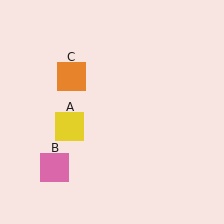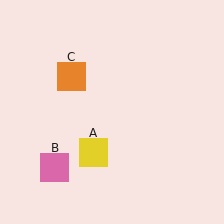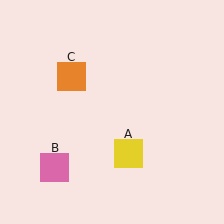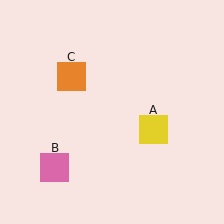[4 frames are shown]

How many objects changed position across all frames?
1 object changed position: yellow square (object A).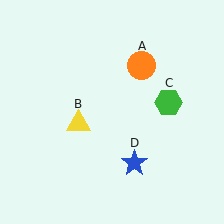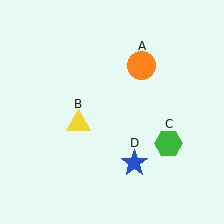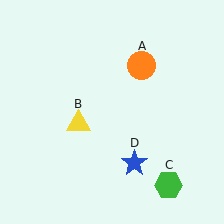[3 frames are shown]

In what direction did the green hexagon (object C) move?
The green hexagon (object C) moved down.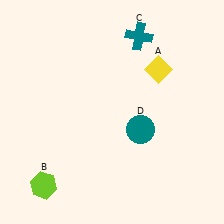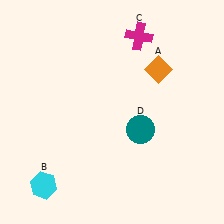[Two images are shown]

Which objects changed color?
A changed from yellow to orange. B changed from lime to cyan. C changed from teal to magenta.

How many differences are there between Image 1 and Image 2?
There are 3 differences between the two images.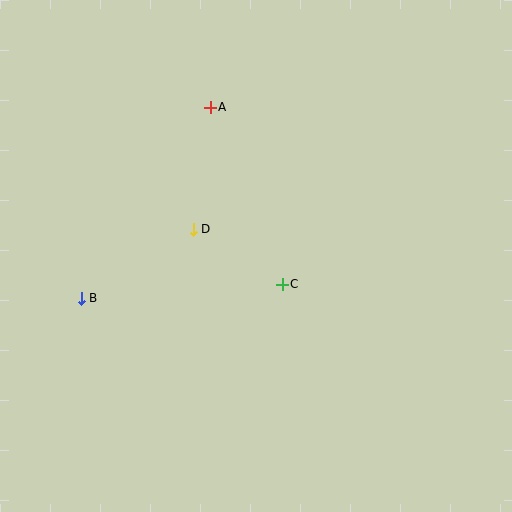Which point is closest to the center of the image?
Point C at (282, 284) is closest to the center.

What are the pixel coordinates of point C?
Point C is at (282, 284).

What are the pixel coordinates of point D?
Point D is at (193, 229).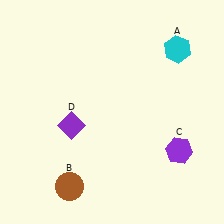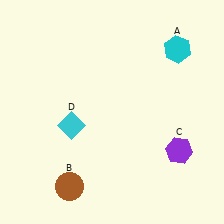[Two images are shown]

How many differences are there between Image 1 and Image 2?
There is 1 difference between the two images.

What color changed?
The diamond (D) changed from purple in Image 1 to cyan in Image 2.